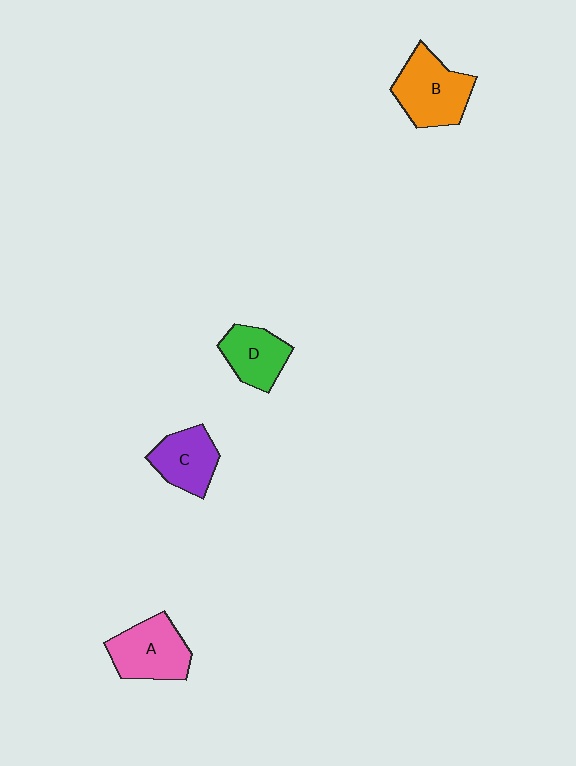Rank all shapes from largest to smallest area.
From largest to smallest: B (orange), A (pink), C (purple), D (green).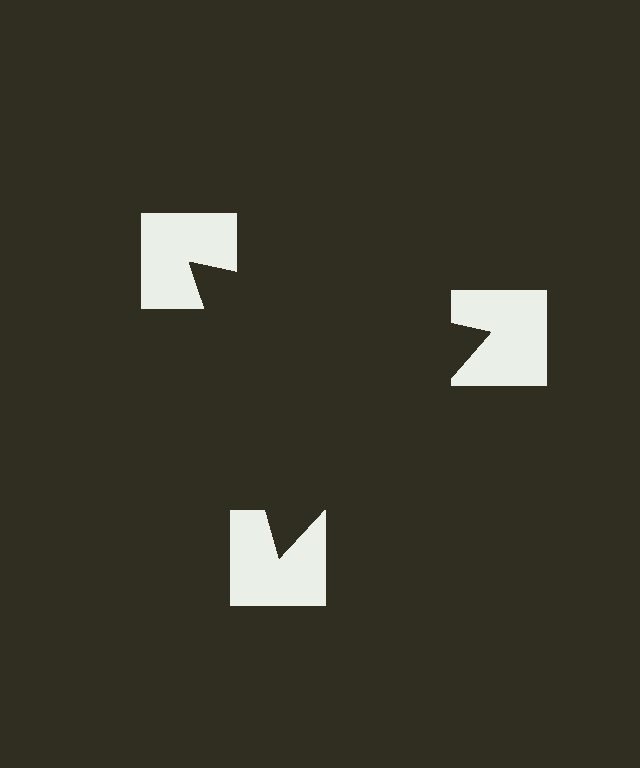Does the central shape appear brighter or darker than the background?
It typically appears slightly darker than the background, even though no actual brightness change is drawn.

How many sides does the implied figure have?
3 sides.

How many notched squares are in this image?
There are 3 — one at each vertex of the illusory triangle.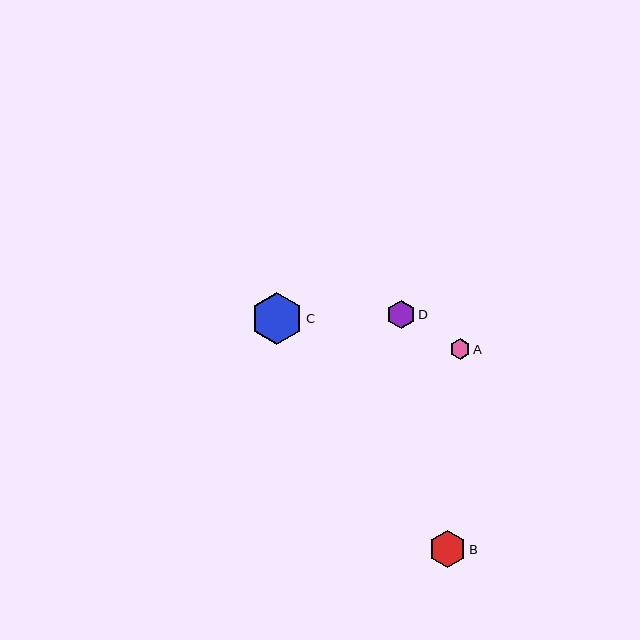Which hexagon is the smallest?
Hexagon A is the smallest with a size of approximately 20 pixels.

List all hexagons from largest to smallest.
From largest to smallest: C, B, D, A.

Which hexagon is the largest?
Hexagon C is the largest with a size of approximately 52 pixels.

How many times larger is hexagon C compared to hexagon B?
Hexagon C is approximately 1.4 times the size of hexagon B.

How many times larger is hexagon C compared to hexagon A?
Hexagon C is approximately 2.6 times the size of hexagon A.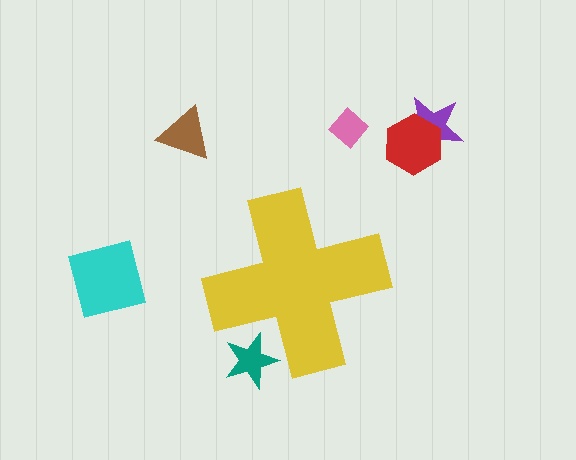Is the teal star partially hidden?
Yes, the teal star is partially hidden behind the yellow cross.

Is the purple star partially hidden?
No, the purple star is fully visible.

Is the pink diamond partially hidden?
No, the pink diamond is fully visible.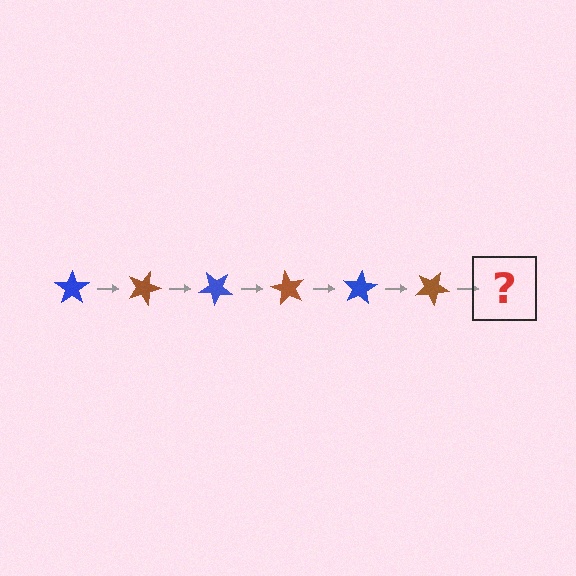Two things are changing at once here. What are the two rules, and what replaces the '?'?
The two rules are that it rotates 20 degrees each step and the color cycles through blue and brown. The '?' should be a blue star, rotated 120 degrees from the start.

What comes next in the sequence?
The next element should be a blue star, rotated 120 degrees from the start.